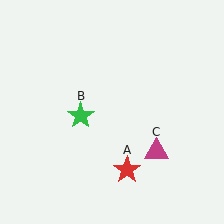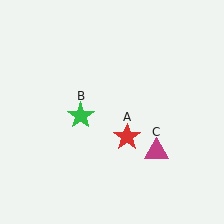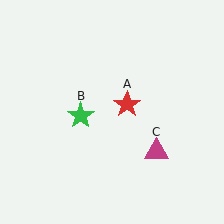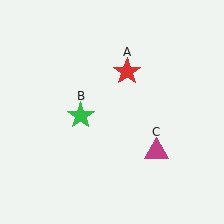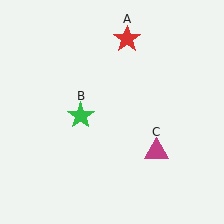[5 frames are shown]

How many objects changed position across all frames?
1 object changed position: red star (object A).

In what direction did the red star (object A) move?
The red star (object A) moved up.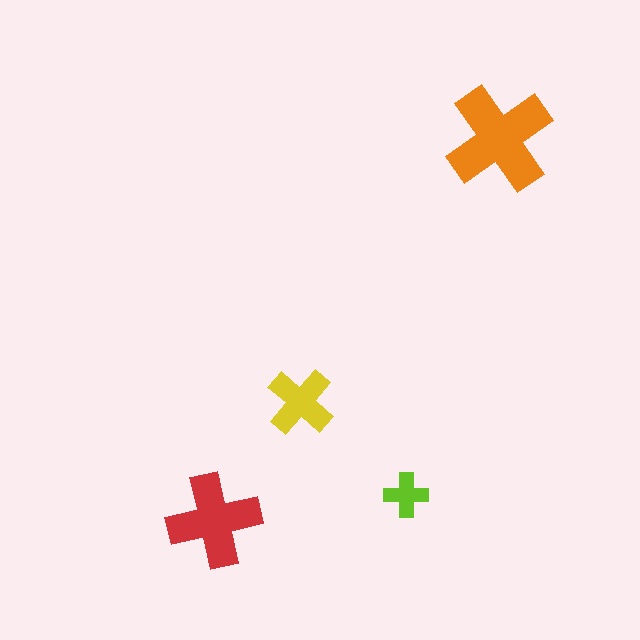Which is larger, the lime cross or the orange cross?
The orange one.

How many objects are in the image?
There are 4 objects in the image.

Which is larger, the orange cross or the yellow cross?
The orange one.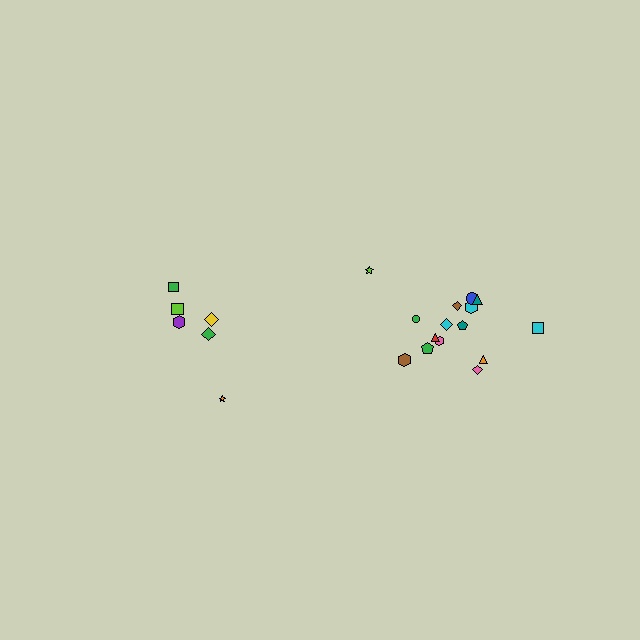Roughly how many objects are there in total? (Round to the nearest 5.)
Roughly 20 objects in total.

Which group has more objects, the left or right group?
The right group.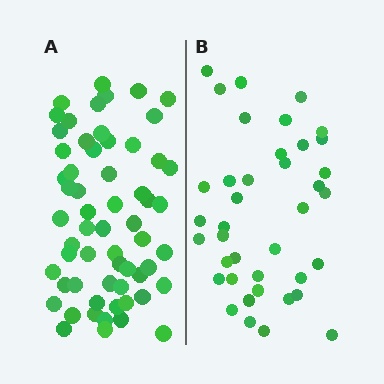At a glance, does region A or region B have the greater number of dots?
Region A (the left region) has more dots.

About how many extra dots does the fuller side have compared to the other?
Region A has approximately 20 more dots than region B.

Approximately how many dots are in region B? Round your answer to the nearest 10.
About 40 dots. (The exact count is 39, which rounds to 40.)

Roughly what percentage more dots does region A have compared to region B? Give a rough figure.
About 55% more.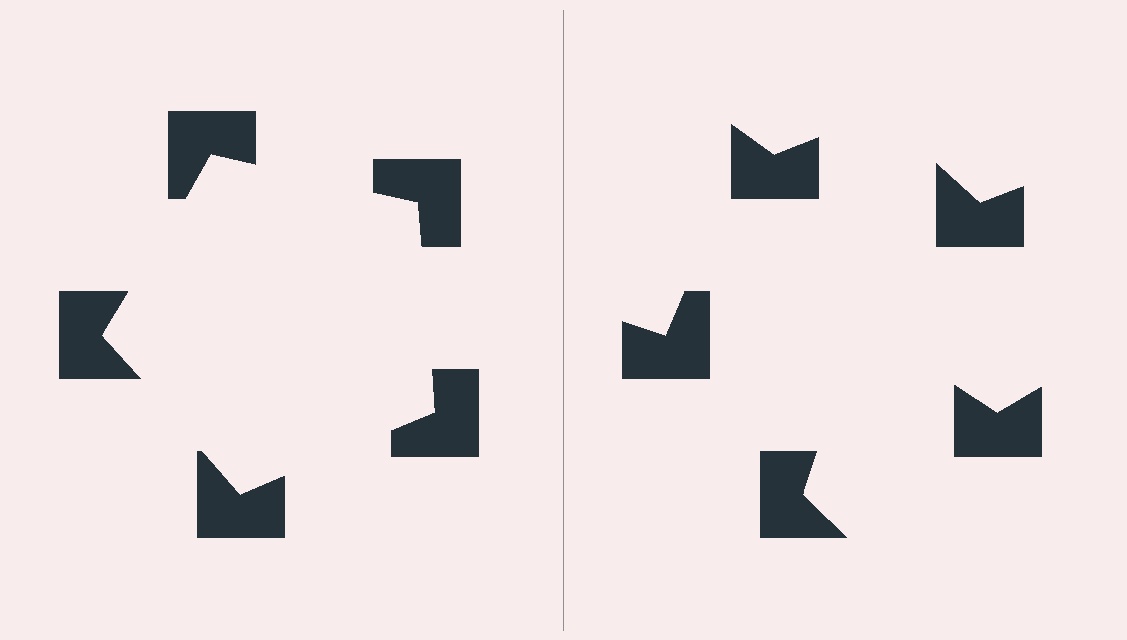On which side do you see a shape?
An illusory pentagon appears on the left side. On the right side the wedge cuts are rotated, so no coherent shape forms.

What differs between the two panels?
The notched squares are positioned identically on both sides; only the wedge orientations differ. On the left they align to a pentagon; on the right they are misaligned.